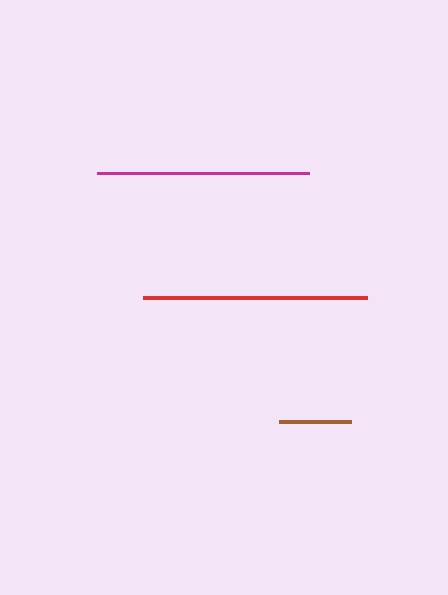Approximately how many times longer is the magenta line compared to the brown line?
The magenta line is approximately 2.9 times the length of the brown line.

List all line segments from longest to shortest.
From longest to shortest: red, magenta, brown.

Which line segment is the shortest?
The brown line is the shortest at approximately 72 pixels.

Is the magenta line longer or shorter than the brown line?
The magenta line is longer than the brown line.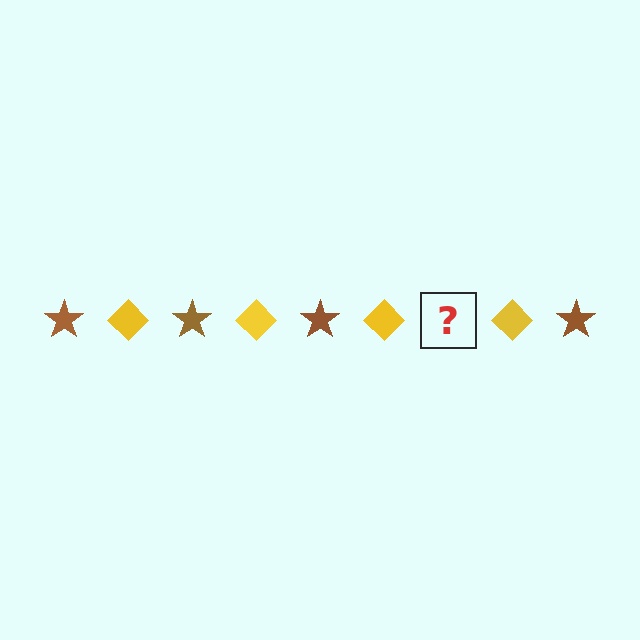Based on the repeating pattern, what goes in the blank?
The blank should be a brown star.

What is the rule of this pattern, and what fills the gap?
The rule is that the pattern alternates between brown star and yellow diamond. The gap should be filled with a brown star.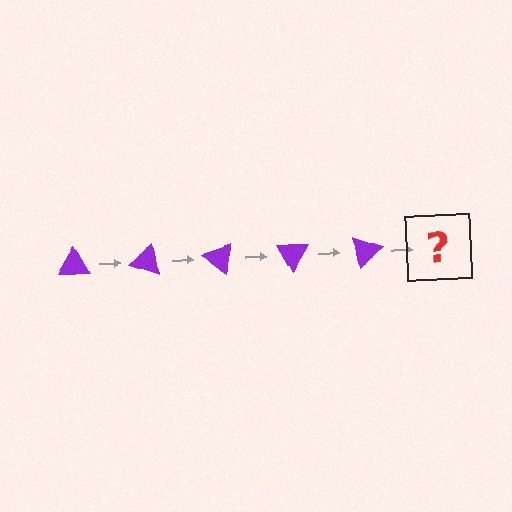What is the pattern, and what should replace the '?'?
The pattern is that the triangle rotates 20 degrees each step. The '?' should be a purple triangle rotated 100 degrees.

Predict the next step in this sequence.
The next step is a purple triangle rotated 100 degrees.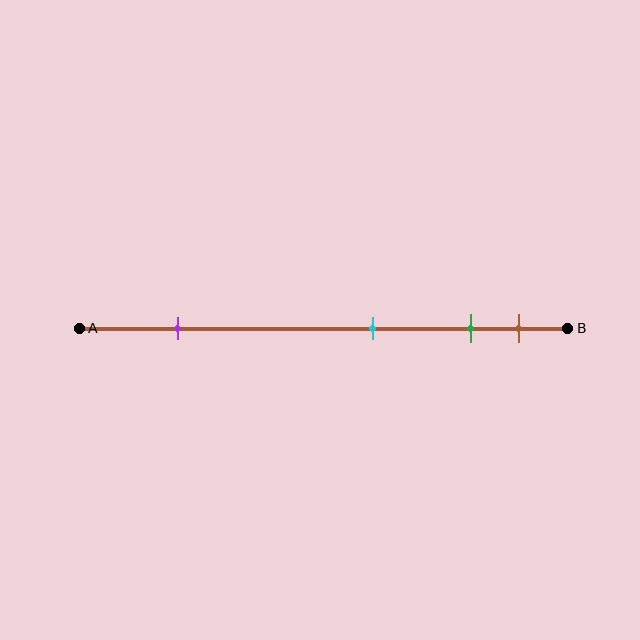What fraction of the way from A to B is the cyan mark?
The cyan mark is approximately 60% (0.6) of the way from A to B.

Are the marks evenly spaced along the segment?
No, the marks are not evenly spaced.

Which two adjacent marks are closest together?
The green and brown marks are the closest adjacent pair.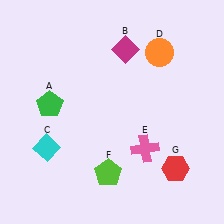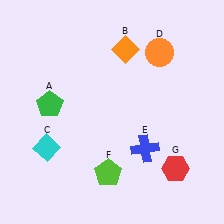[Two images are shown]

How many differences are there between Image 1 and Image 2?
There are 2 differences between the two images.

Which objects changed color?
B changed from magenta to orange. E changed from pink to blue.